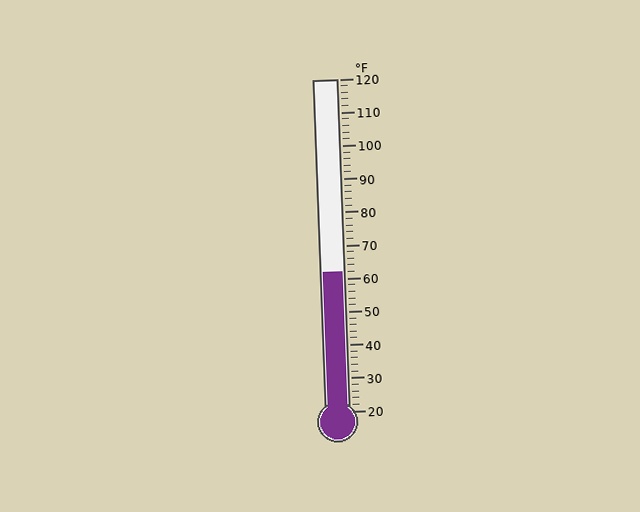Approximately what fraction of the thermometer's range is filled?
The thermometer is filled to approximately 40% of its range.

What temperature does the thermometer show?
The thermometer shows approximately 62°F.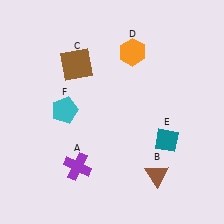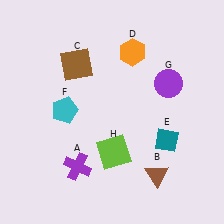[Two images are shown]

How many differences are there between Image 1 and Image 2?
There are 2 differences between the two images.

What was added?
A purple circle (G), a lime square (H) were added in Image 2.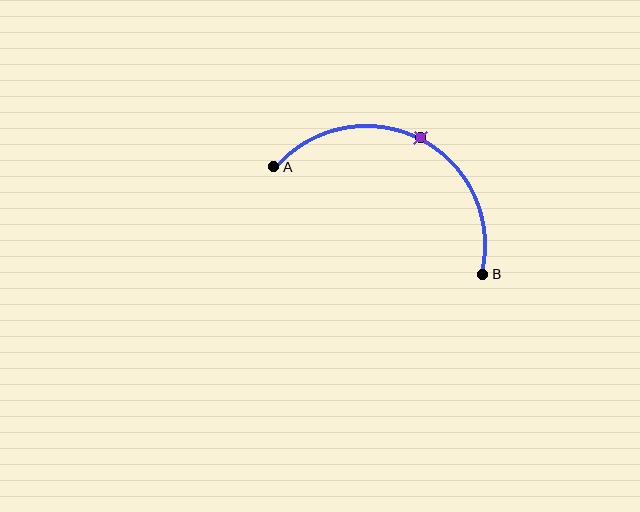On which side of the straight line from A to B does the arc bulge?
The arc bulges above the straight line connecting A and B.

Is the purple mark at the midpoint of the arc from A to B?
Yes. The purple mark lies on the arc at equal arc-length from both A and B — it is the arc midpoint.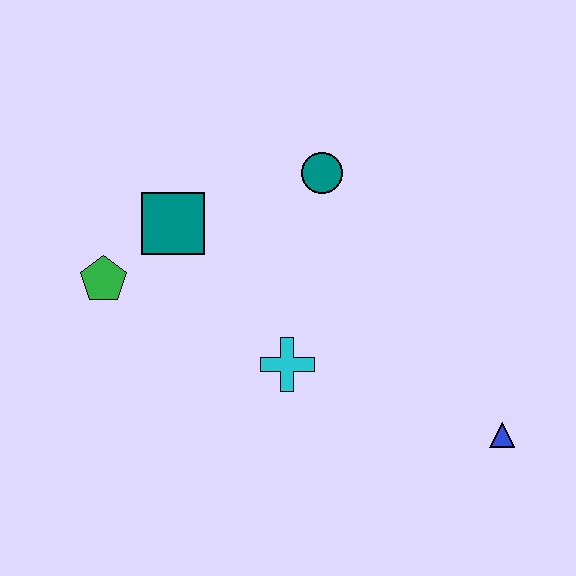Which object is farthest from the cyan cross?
The blue triangle is farthest from the cyan cross.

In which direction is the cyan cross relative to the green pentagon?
The cyan cross is to the right of the green pentagon.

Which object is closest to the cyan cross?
The teal square is closest to the cyan cross.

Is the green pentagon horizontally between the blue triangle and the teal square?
No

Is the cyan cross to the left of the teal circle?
Yes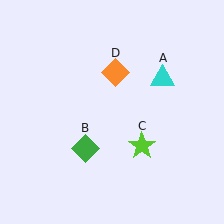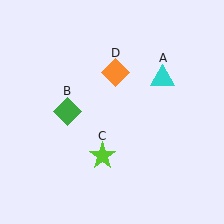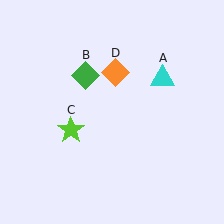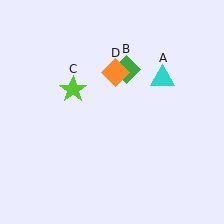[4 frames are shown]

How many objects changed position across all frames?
2 objects changed position: green diamond (object B), lime star (object C).